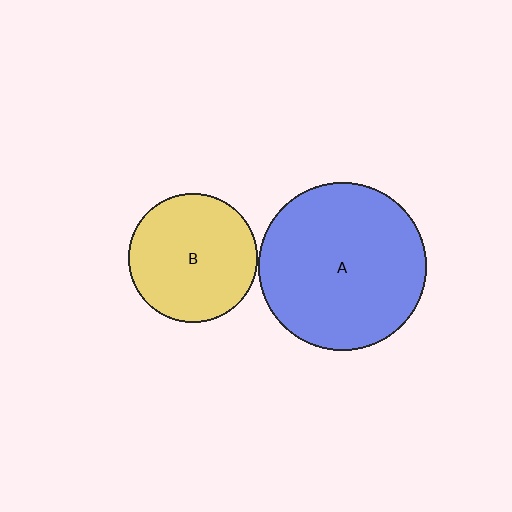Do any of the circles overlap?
No, none of the circles overlap.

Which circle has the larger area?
Circle A (blue).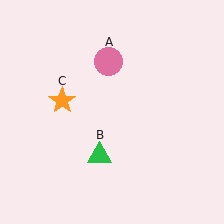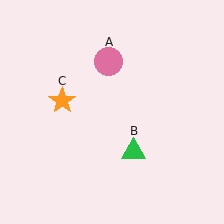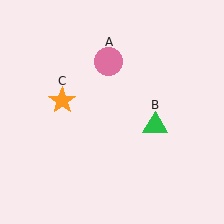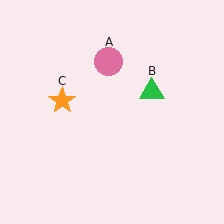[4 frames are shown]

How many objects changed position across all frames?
1 object changed position: green triangle (object B).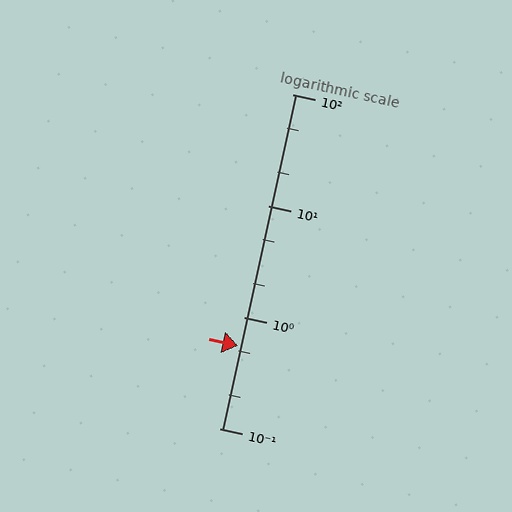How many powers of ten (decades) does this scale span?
The scale spans 3 decades, from 0.1 to 100.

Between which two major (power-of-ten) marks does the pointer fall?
The pointer is between 0.1 and 1.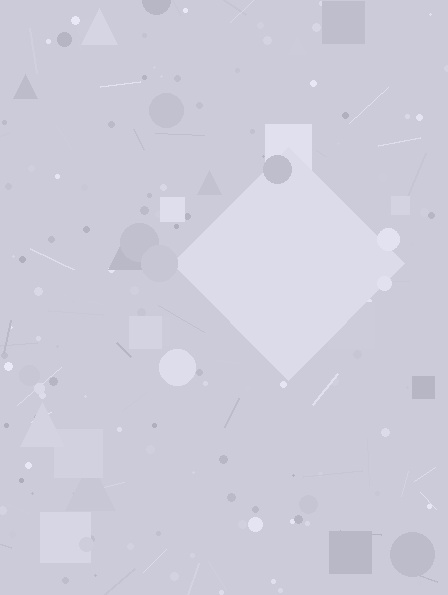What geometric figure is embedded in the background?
A diamond is embedded in the background.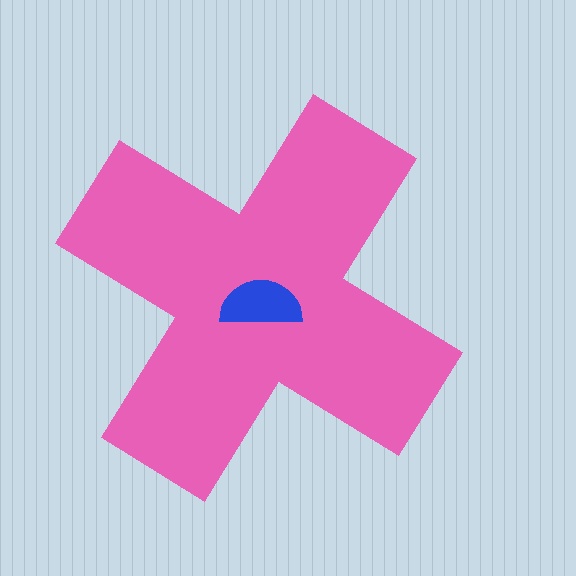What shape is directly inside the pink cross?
The blue semicircle.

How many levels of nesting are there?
2.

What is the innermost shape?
The blue semicircle.